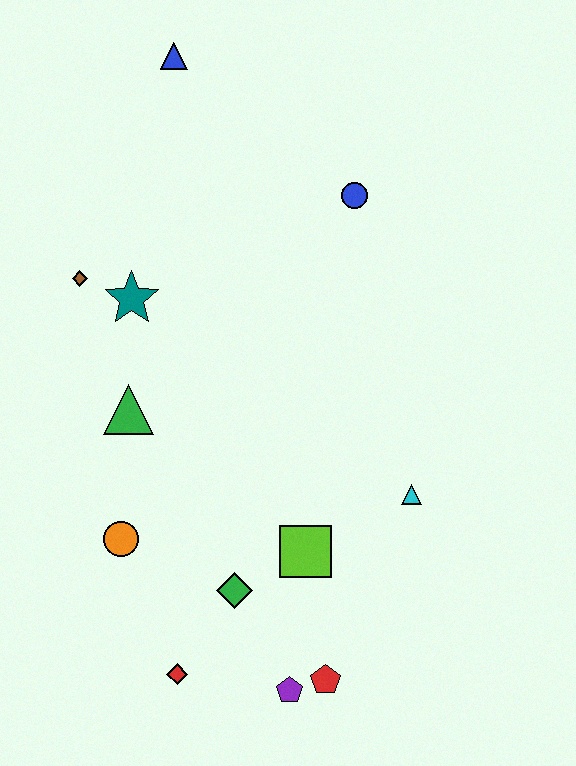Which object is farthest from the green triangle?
The blue triangle is farthest from the green triangle.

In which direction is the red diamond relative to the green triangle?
The red diamond is below the green triangle.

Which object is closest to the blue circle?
The blue triangle is closest to the blue circle.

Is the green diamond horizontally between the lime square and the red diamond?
Yes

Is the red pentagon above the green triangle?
No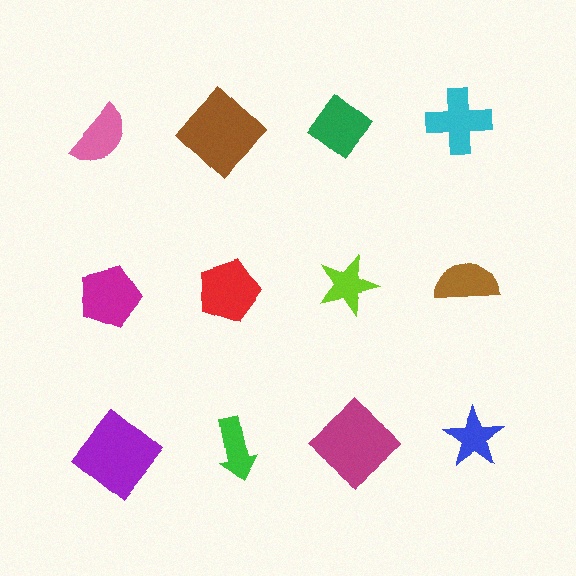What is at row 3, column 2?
A green arrow.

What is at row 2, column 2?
A red pentagon.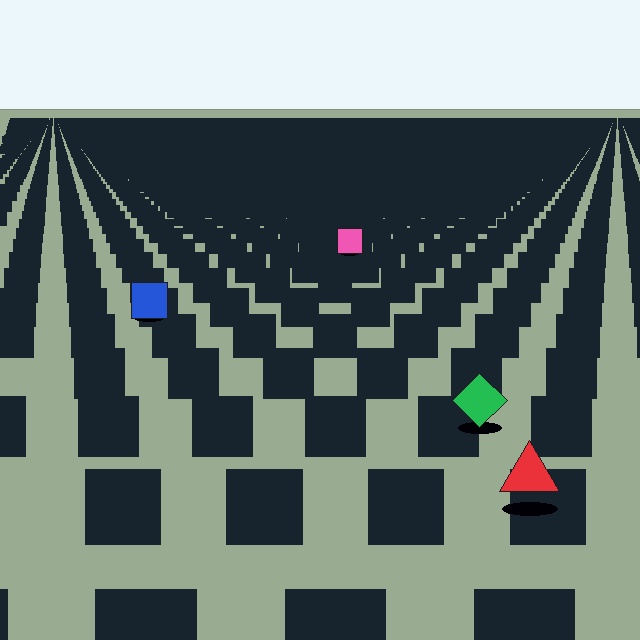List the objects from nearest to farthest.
From nearest to farthest: the red triangle, the green diamond, the blue square, the pink square.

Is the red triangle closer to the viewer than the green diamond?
Yes. The red triangle is closer — you can tell from the texture gradient: the ground texture is coarser near it.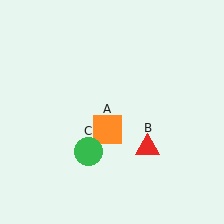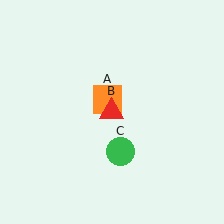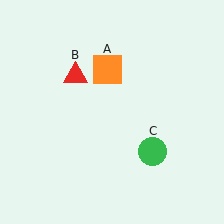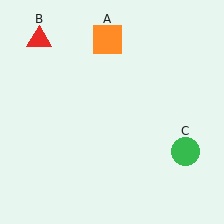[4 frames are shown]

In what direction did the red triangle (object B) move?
The red triangle (object B) moved up and to the left.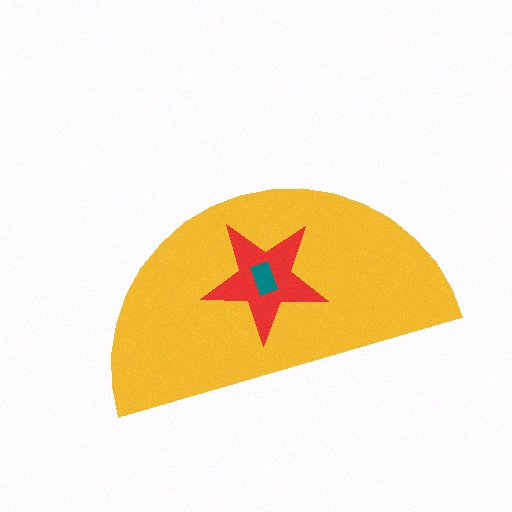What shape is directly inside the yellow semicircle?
The red star.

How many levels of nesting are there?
3.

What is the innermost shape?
The teal rectangle.